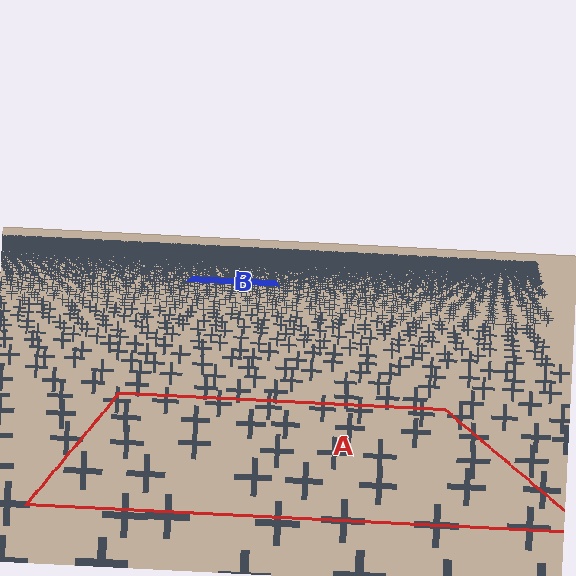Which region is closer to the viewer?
Region A is closer. The texture elements there are larger and more spread out.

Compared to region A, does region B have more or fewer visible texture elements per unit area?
Region B has more texture elements per unit area — they are packed more densely because it is farther away.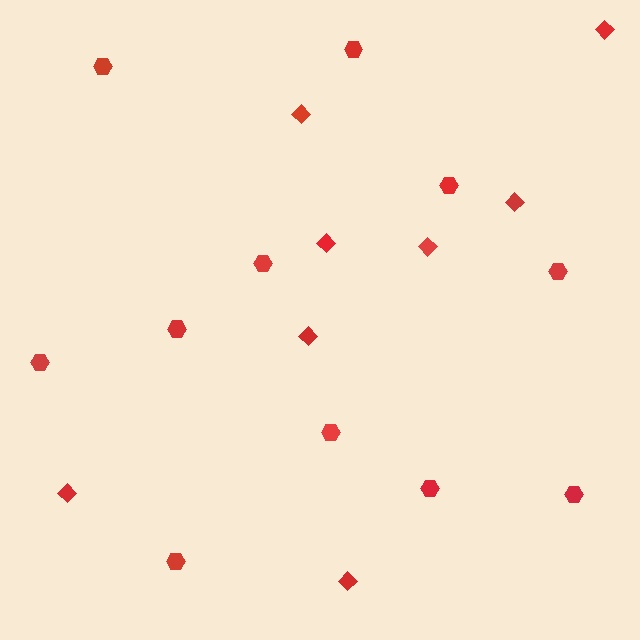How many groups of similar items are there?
There are 2 groups: one group of diamonds (8) and one group of hexagons (11).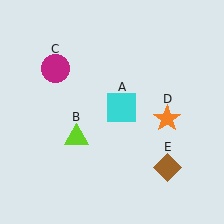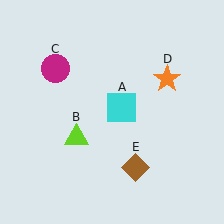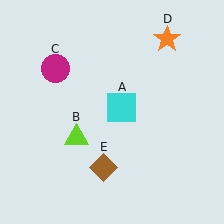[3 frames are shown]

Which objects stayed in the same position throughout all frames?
Cyan square (object A) and lime triangle (object B) and magenta circle (object C) remained stationary.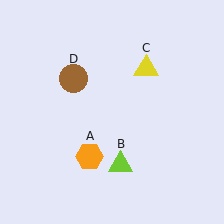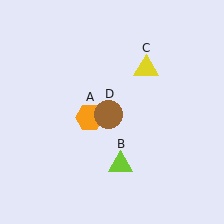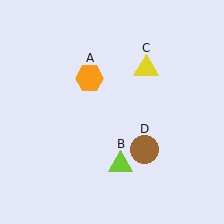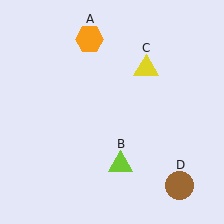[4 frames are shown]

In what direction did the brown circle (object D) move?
The brown circle (object D) moved down and to the right.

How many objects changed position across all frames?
2 objects changed position: orange hexagon (object A), brown circle (object D).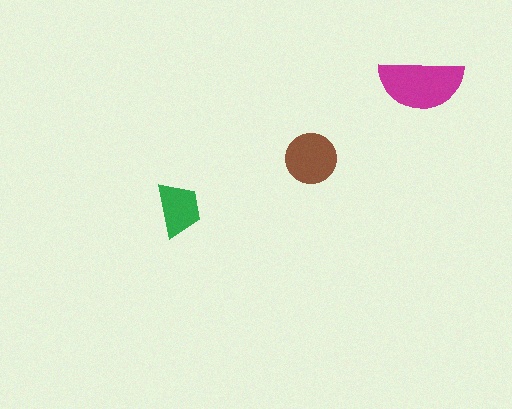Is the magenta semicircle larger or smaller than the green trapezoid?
Larger.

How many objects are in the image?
There are 3 objects in the image.